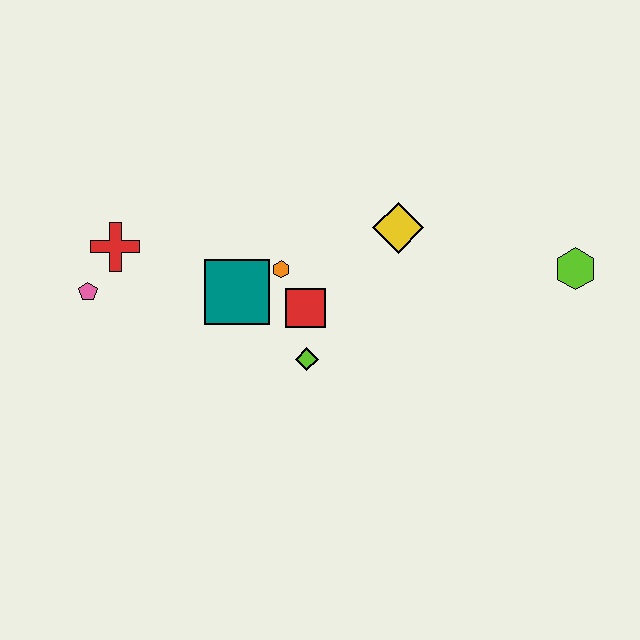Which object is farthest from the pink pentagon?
The lime hexagon is farthest from the pink pentagon.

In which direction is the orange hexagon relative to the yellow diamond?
The orange hexagon is to the left of the yellow diamond.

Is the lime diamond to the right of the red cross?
Yes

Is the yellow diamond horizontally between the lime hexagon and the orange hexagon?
Yes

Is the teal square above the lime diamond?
Yes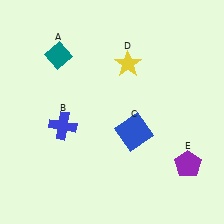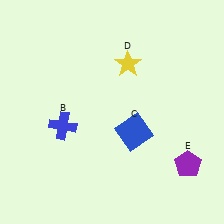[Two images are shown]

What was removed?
The teal diamond (A) was removed in Image 2.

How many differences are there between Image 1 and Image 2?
There is 1 difference between the two images.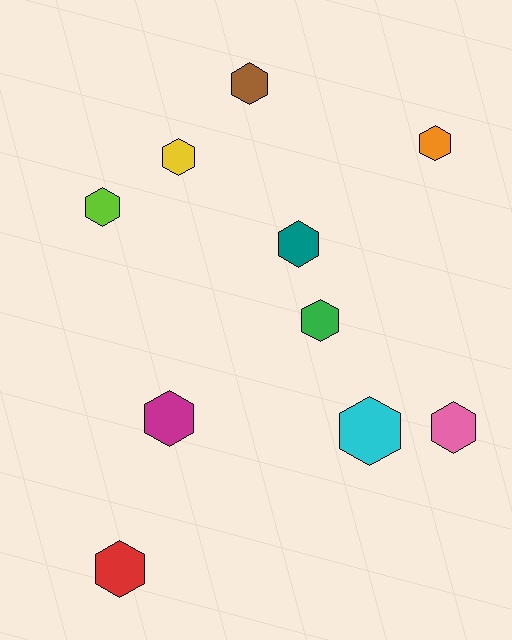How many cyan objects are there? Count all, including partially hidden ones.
There is 1 cyan object.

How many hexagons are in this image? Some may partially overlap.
There are 10 hexagons.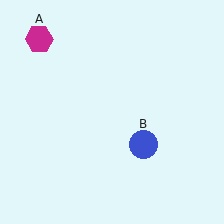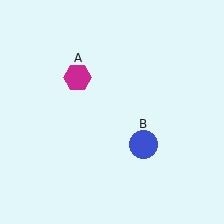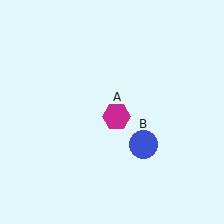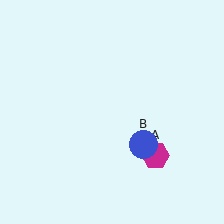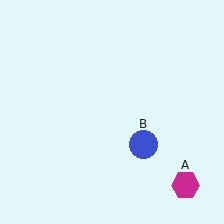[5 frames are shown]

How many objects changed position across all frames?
1 object changed position: magenta hexagon (object A).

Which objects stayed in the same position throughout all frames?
Blue circle (object B) remained stationary.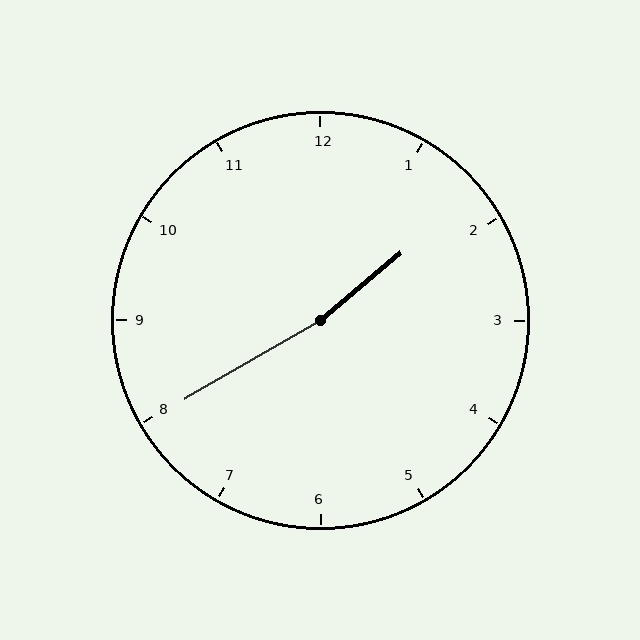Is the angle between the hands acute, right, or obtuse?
It is obtuse.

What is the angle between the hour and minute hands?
Approximately 170 degrees.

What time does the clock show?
1:40.